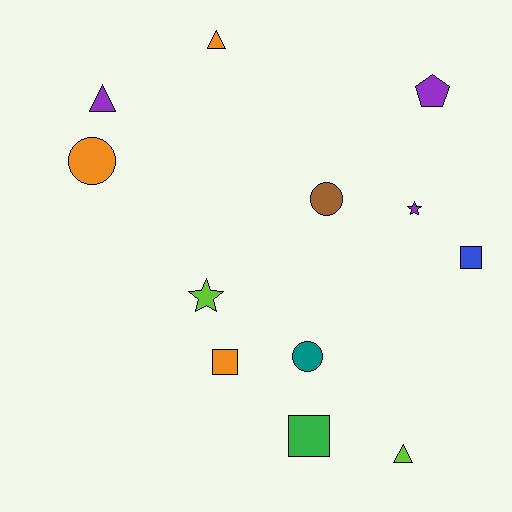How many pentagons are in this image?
There is 1 pentagon.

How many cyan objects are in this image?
There are no cyan objects.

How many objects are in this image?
There are 12 objects.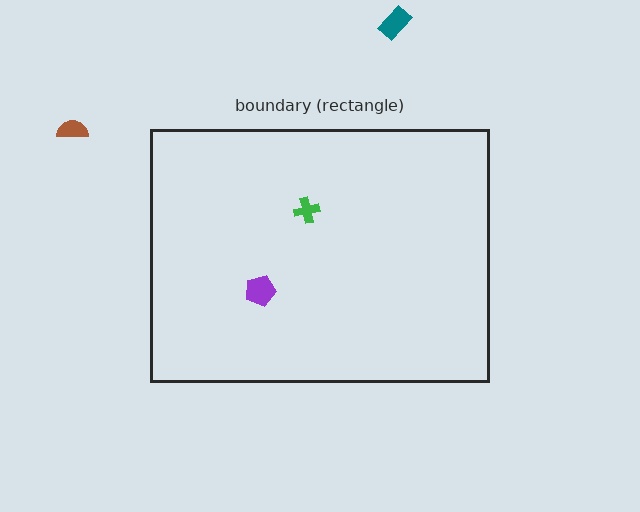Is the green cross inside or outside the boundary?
Inside.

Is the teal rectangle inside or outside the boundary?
Outside.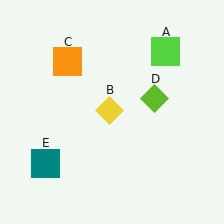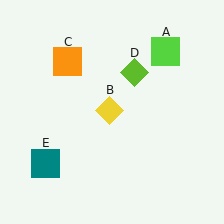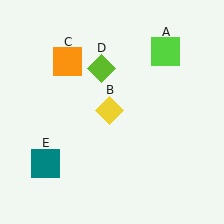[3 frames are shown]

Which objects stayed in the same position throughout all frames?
Lime square (object A) and yellow diamond (object B) and orange square (object C) and teal square (object E) remained stationary.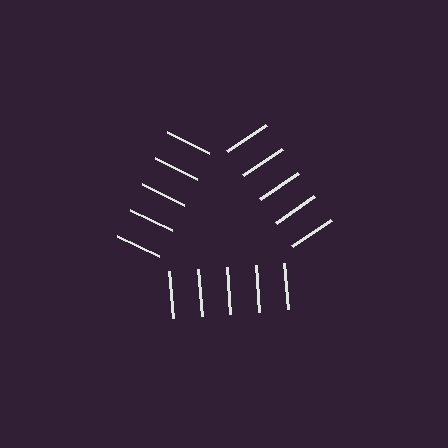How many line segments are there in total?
15 — 5 along each of the 3 edges.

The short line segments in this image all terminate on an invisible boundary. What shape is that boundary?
An illusory triangle — the line segments terminate on its edges but no continuous stroke is drawn.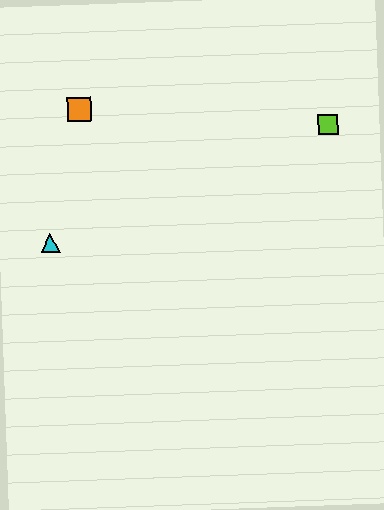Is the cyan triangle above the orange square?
No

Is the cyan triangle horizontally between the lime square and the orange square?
No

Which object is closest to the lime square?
The orange square is closest to the lime square.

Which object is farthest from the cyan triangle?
The lime square is farthest from the cyan triangle.